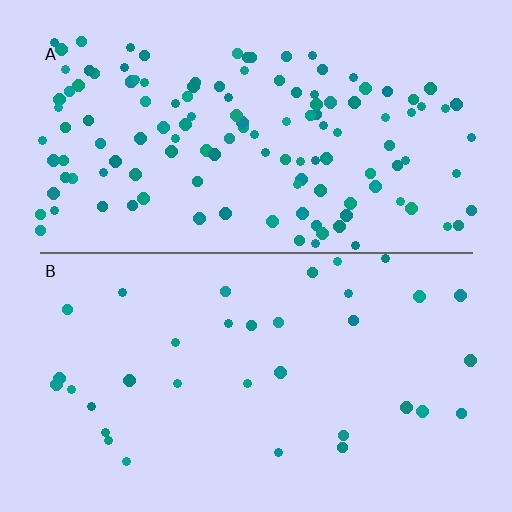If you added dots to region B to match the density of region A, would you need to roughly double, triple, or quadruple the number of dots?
Approximately quadruple.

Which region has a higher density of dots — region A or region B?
A (the top).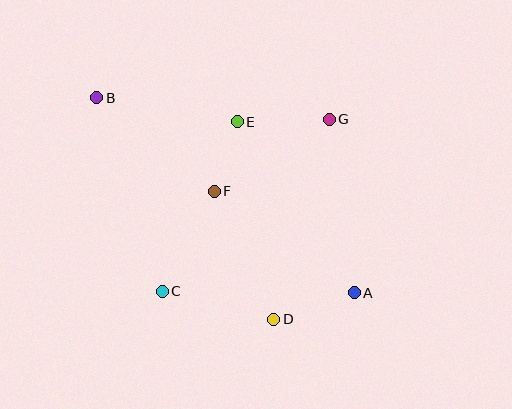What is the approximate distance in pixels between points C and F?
The distance between C and F is approximately 113 pixels.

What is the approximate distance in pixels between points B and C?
The distance between B and C is approximately 204 pixels.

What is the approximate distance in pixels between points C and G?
The distance between C and G is approximately 240 pixels.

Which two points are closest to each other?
Points E and F are closest to each other.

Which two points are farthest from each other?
Points A and B are farthest from each other.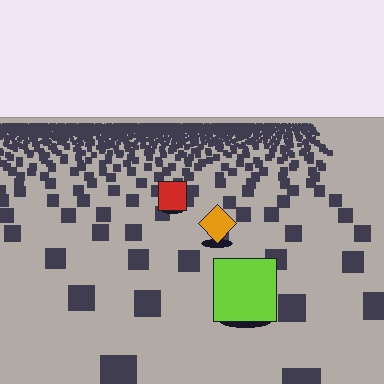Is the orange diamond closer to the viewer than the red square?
Yes. The orange diamond is closer — you can tell from the texture gradient: the ground texture is coarser near it.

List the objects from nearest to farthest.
From nearest to farthest: the lime square, the orange diamond, the red square.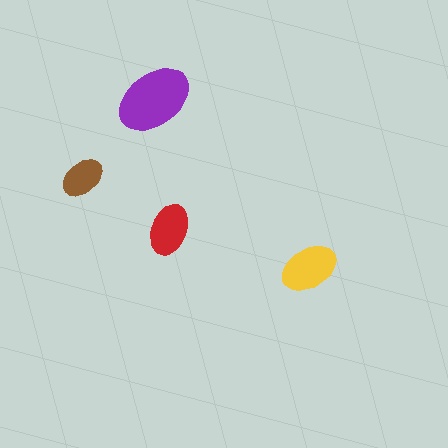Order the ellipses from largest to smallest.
the purple one, the yellow one, the red one, the brown one.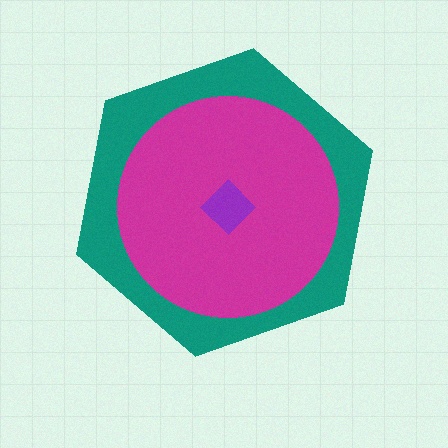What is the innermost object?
The purple diamond.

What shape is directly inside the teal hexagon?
The magenta circle.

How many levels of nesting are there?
3.